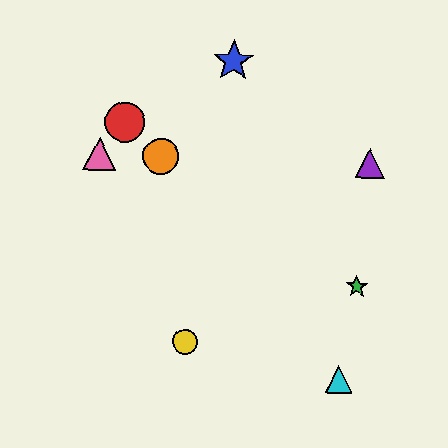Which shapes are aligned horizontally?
The purple triangle, the orange circle, the pink triangle are aligned horizontally.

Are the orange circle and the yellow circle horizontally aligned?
No, the orange circle is at y≈156 and the yellow circle is at y≈342.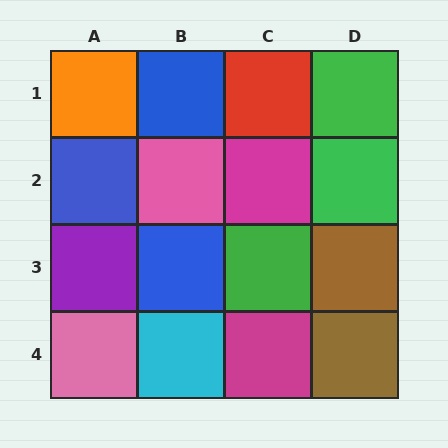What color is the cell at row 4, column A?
Pink.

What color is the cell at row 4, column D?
Brown.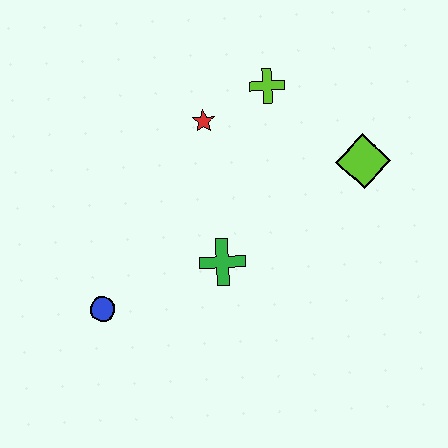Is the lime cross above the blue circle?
Yes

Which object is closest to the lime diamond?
The lime cross is closest to the lime diamond.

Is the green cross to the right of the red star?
Yes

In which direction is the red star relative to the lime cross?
The red star is to the left of the lime cross.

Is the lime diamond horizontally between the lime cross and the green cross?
No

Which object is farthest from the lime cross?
The blue circle is farthest from the lime cross.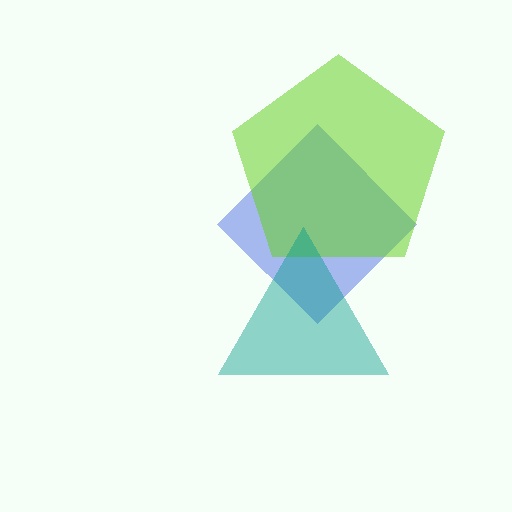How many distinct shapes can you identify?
There are 3 distinct shapes: a blue diamond, a lime pentagon, a teal triangle.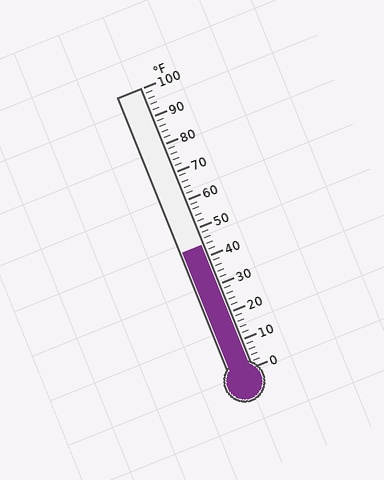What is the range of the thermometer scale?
The thermometer scale ranges from 0°F to 100°F.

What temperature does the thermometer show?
The thermometer shows approximately 44°F.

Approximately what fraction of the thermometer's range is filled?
The thermometer is filled to approximately 45% of its range.